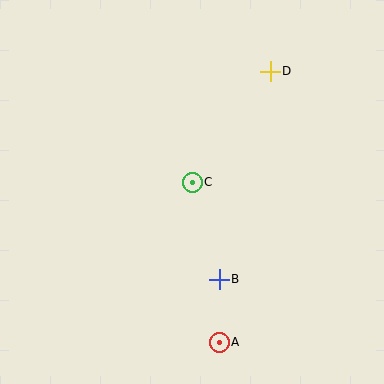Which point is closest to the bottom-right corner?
Point A is closest to the bottom-right corner.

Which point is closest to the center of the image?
Point C at (192, 182) is closest to the center.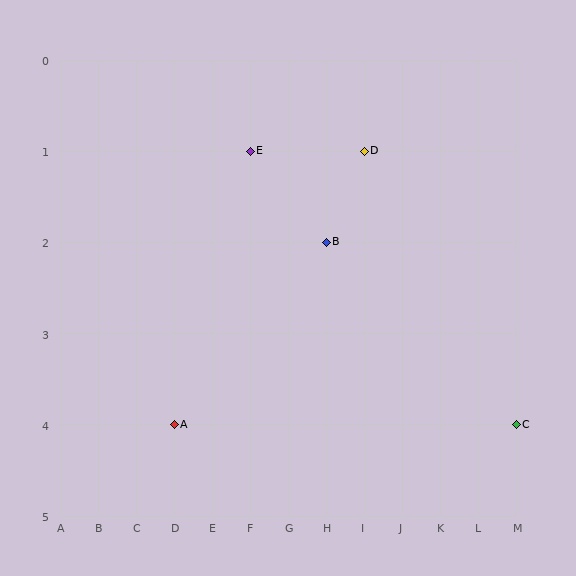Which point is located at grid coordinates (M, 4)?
Point C is at (M, 4).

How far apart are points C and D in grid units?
Points C and D are 4 columns and 3 rows apart (about 5.0 grid units diagonally).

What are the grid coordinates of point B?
Point B is at grid coordinates (H, 2).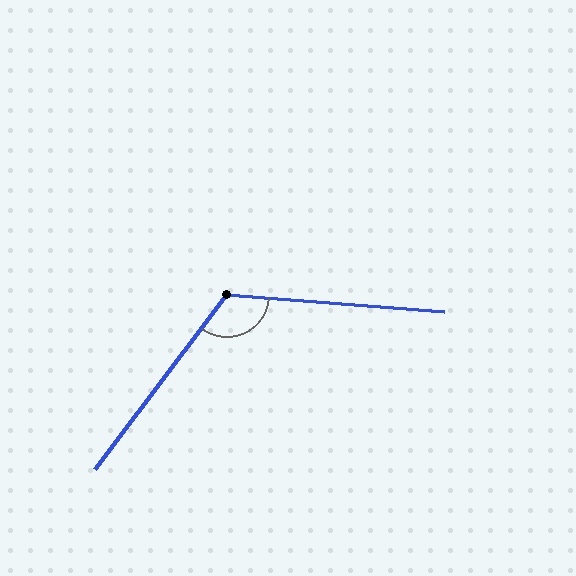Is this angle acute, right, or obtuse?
It is obtuse.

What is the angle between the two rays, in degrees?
Approximately 123 degrees.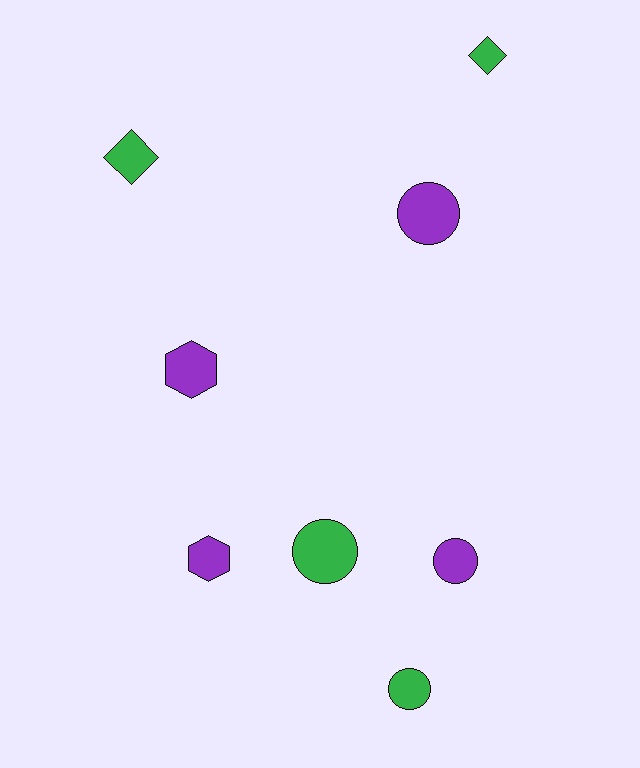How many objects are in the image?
There are 8 objects.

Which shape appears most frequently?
Circle, with 4 objects.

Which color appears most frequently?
Green, with 4 objects.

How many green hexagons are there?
There are no green hexagons.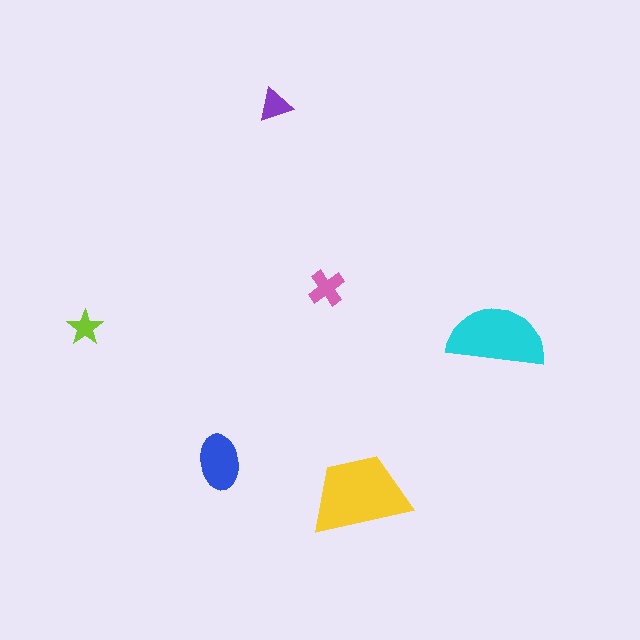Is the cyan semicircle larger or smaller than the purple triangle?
Larger.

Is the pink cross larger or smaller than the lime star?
Larger.